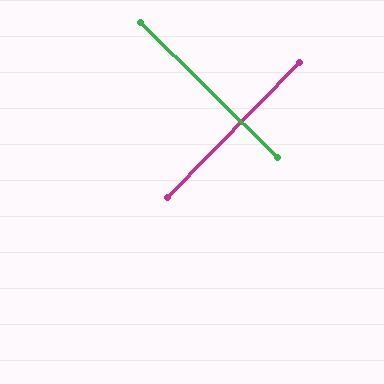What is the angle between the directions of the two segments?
Approximately 90 degrees.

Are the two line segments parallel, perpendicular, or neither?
Perpendicular — they meet at approximately 90°.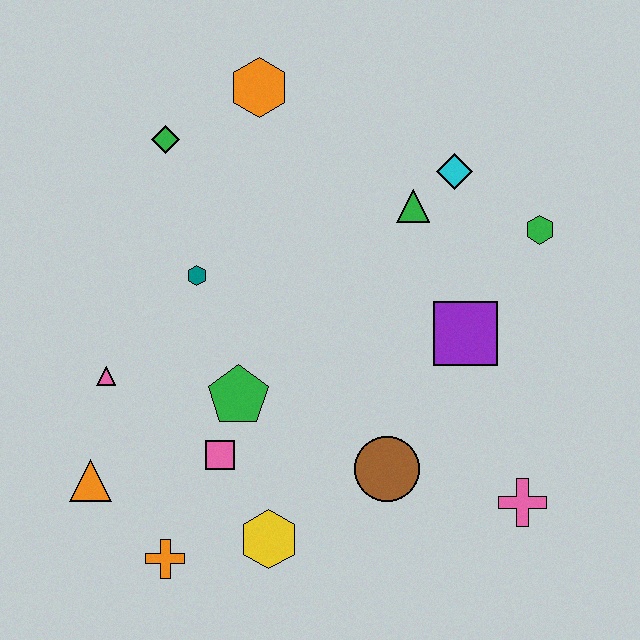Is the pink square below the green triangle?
Yes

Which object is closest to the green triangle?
The cyan diamond is closest to the green triangle.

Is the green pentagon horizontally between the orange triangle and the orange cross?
No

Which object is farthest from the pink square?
The green hexagon is farthest from the pink square.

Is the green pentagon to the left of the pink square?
No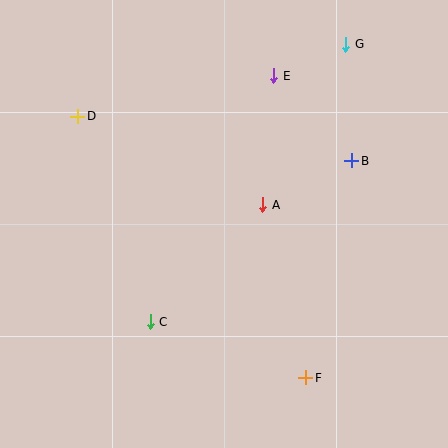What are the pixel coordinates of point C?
Point C is at (150, 322).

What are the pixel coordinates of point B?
Point B is at (352, 161).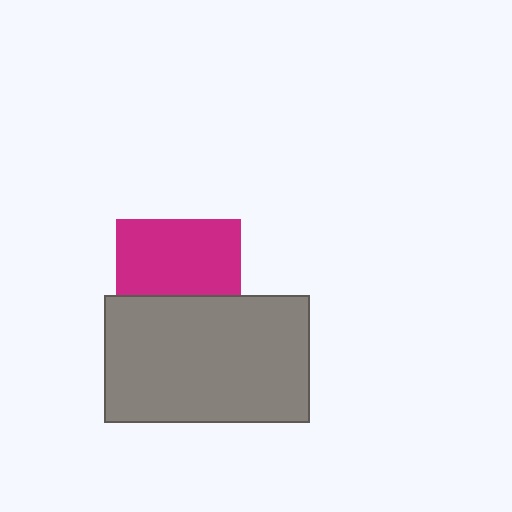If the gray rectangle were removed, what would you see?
You would see the complete magenta square.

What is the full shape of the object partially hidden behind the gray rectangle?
The partially hidden object is a magenta square.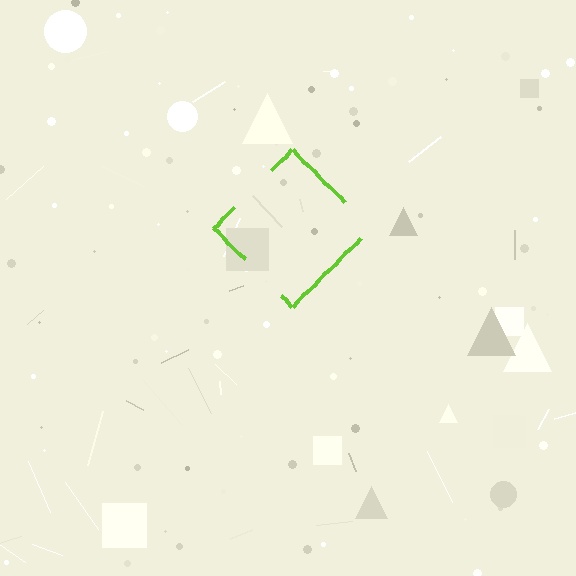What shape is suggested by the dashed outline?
The dashed outline suggests a diamond.